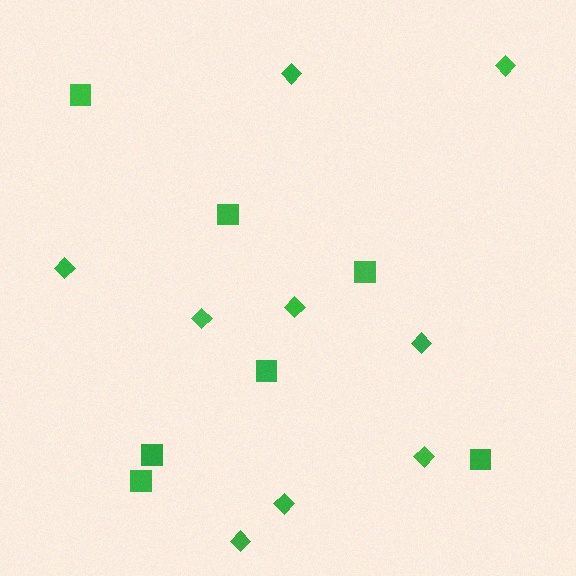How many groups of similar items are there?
There are 2 groups: one group of diamonds (9) and one group of squares (7).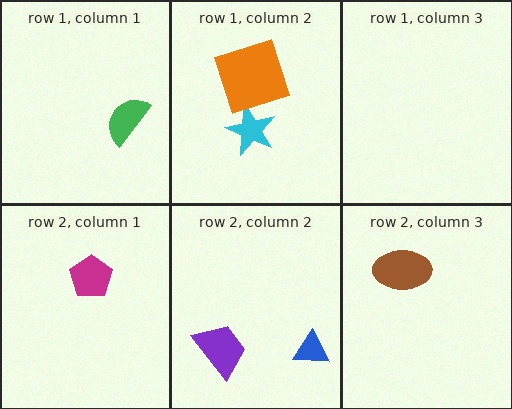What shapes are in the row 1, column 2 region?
The cyan star, the orange square.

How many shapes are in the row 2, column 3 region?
1.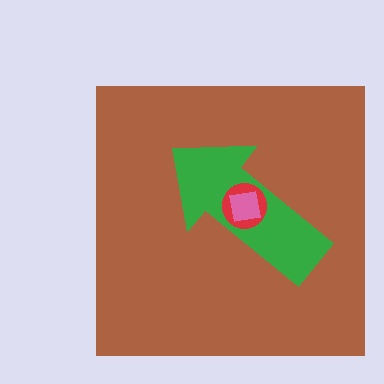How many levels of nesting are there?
4.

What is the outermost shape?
The brown square.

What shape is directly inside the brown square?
The green arrow.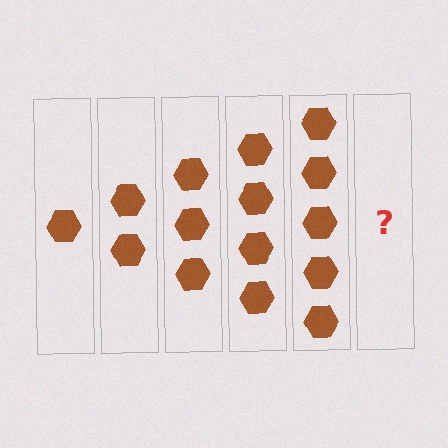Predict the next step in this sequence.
The next step is 6 hexagons.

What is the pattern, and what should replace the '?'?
The pattern is that each step adds one more hexagon. The '?' should be 6 hexagons.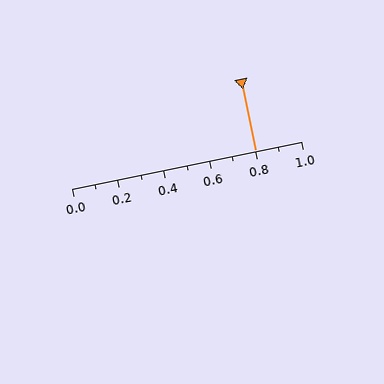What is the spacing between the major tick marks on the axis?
The major ticks are spaced 0.2 apart.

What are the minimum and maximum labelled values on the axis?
The axis runs from 0.0 to 1.0.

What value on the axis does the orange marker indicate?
The marker indicates approximately 0.8.